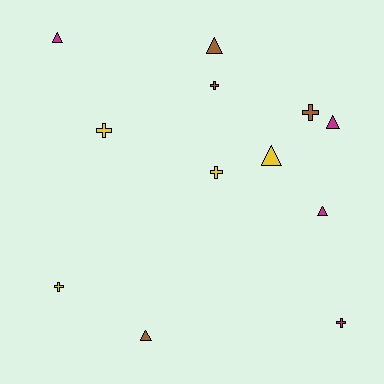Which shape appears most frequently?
Cross, with 6 objects.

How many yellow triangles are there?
There is 1 yellow triangle.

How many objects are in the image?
There are 12 objects.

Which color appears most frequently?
Magenta, with 4 objects.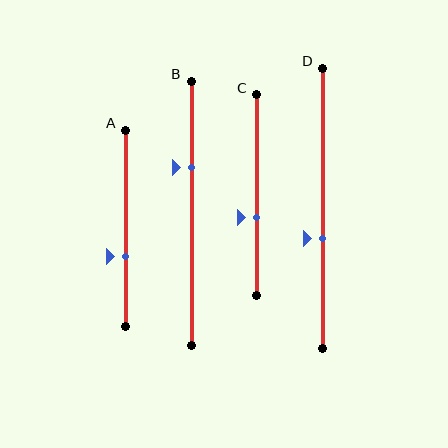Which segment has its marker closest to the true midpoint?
Segment D has its marker closest to the true midpoint.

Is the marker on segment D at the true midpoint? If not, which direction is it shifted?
No, the marker on segment D is shifted downward by about 10% of the segment length.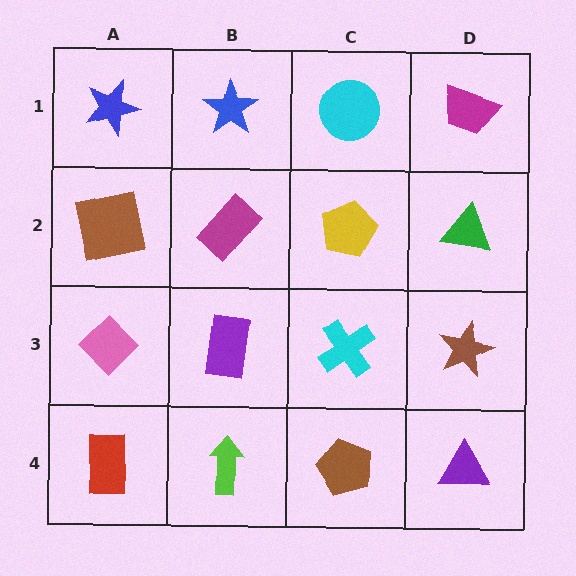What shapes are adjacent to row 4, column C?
A cyan cross (row 3, column C), a lime arrow (row 4, column B), a purple triangle (row 4, column D).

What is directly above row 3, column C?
A yellow pentagon.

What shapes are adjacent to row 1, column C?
A yellow pentagon (row 2, column C), a blue star (row 1, column B), a magenta trapezoid (row 1, column D).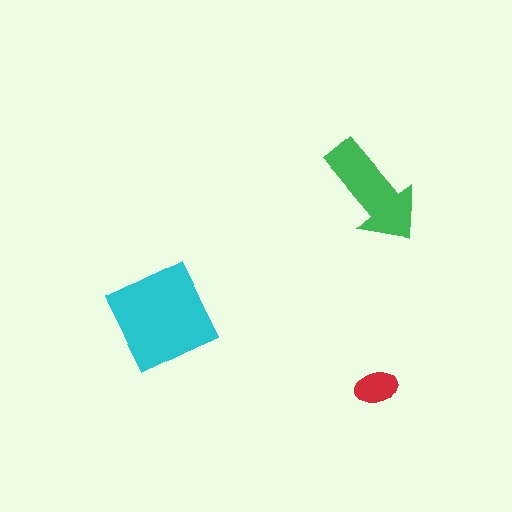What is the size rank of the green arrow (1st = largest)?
2nd.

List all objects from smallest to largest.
The red ellipse, the green arrow, the cyan square.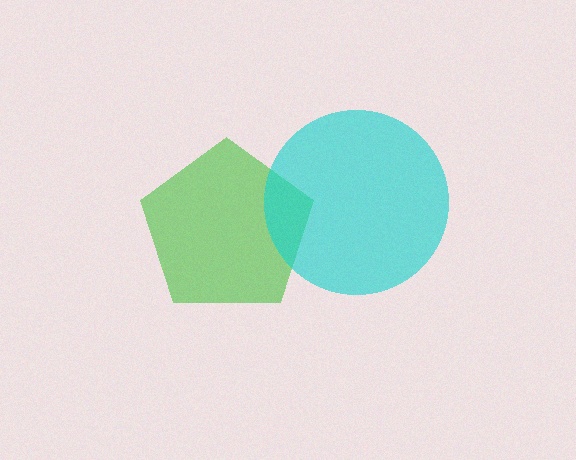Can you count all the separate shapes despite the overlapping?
Yes, there are 2 separate shapes.